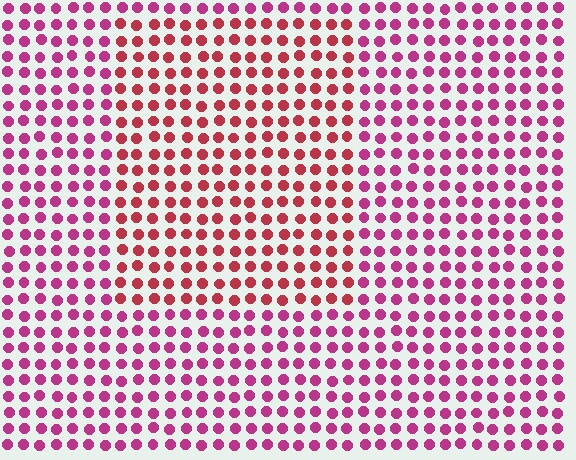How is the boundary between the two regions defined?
The boundary is defined purely by a slight shift in hue (about 29 degrees). Spacing, size, and orientation are identical on both sides.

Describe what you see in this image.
The image is filled with small magenta elements in a uniform arrangement. A rectangle-shaped region is visible where the elements are tinted to a slightly different hue, forming a subtle color boundary.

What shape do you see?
I see a rectangle.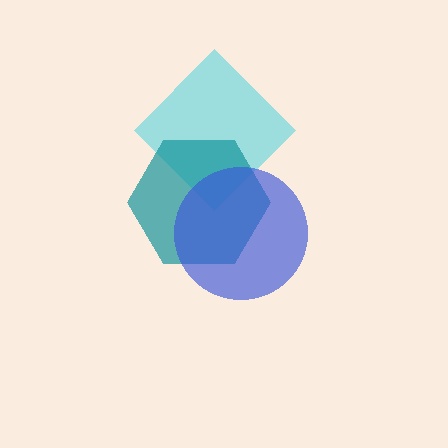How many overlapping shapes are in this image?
There are 3 overlapping shapes in the image.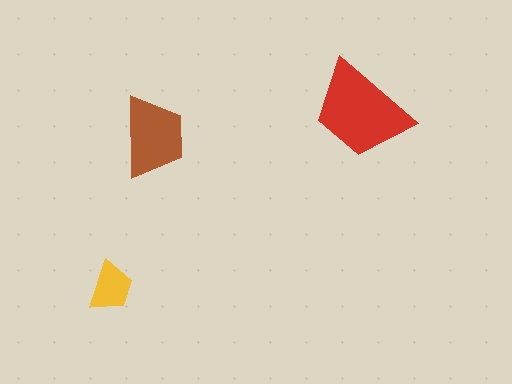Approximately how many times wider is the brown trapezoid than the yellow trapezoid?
About 1.5 times wider.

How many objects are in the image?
There are 3 objects in the image.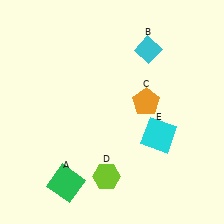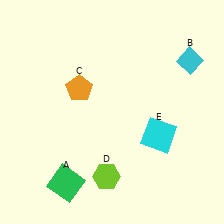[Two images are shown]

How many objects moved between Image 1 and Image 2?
2 objects moved between the two images.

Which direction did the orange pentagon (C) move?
The orange pentagon (C) moved left.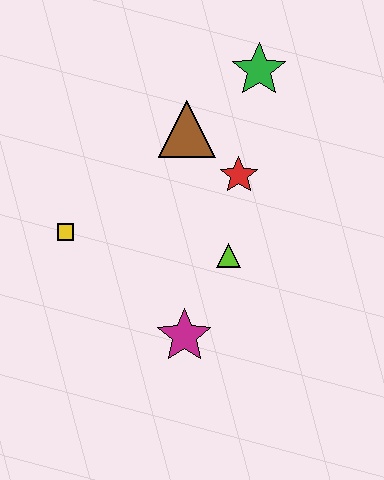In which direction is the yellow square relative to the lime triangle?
The yellow square is to the left of the lime triangle.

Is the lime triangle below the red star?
Yes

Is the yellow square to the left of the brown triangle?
Yes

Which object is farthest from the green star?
The magenta star is farthest from the green star.